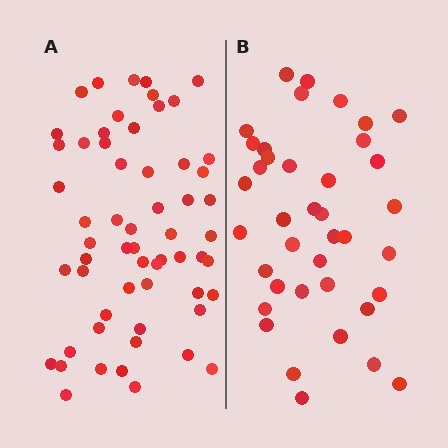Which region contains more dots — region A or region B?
Region A (the left region) has more dots.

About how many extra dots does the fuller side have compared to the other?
Region A has approximately 20 more dots than region B.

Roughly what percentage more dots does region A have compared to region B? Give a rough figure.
About 50% more.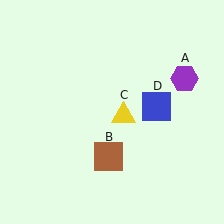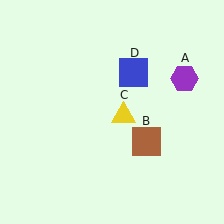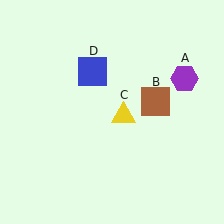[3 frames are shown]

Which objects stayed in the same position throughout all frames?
Purple hexagon (object A) and yellow triangle (object C) remained stationary.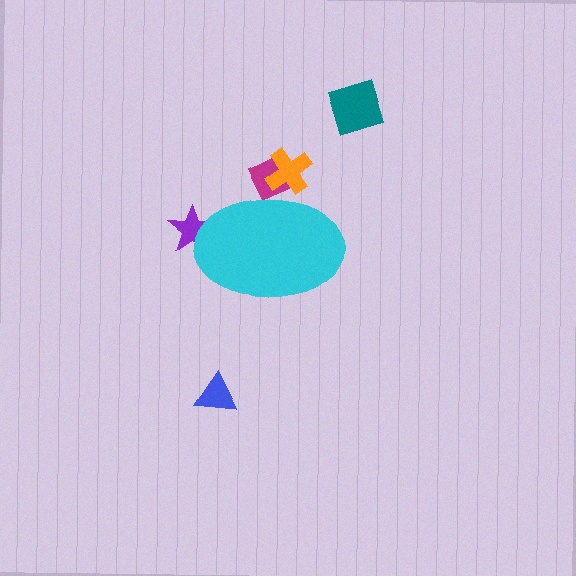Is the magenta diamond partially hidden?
Yes, the magenta diamond is partially hidden behind the cyan ellipse.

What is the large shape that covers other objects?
A cyan ellipse.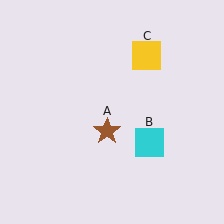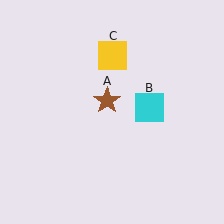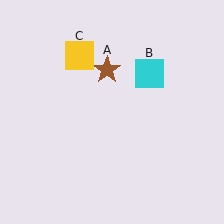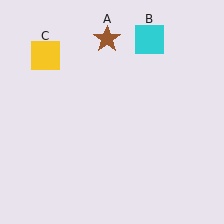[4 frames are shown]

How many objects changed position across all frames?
3 objects changed position: brown star (object A), cyan square (object B), yellow square (object C).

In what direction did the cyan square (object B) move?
The cyan square (object B) moved up.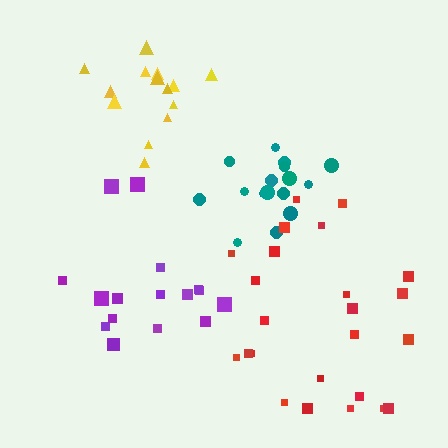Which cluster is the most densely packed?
Yellow.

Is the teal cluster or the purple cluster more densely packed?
Teal.